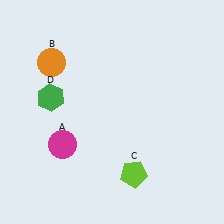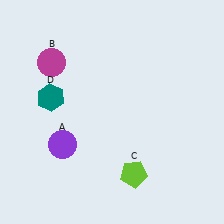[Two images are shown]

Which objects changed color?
A changed from magenta to purple. B changed from orange to magenta. D changed from green to teal.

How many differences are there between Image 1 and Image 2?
There are 3 differences between the two images.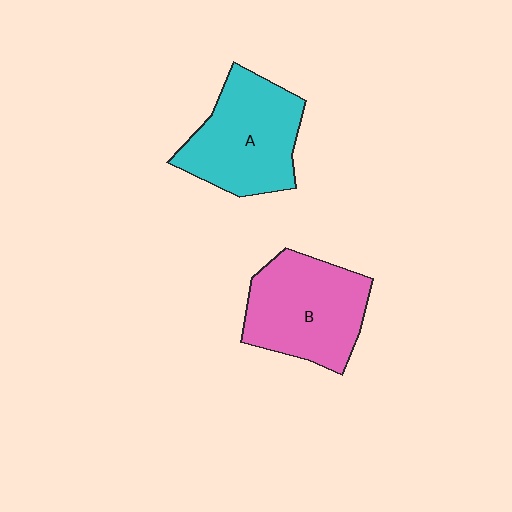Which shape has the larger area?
Shape B (pink).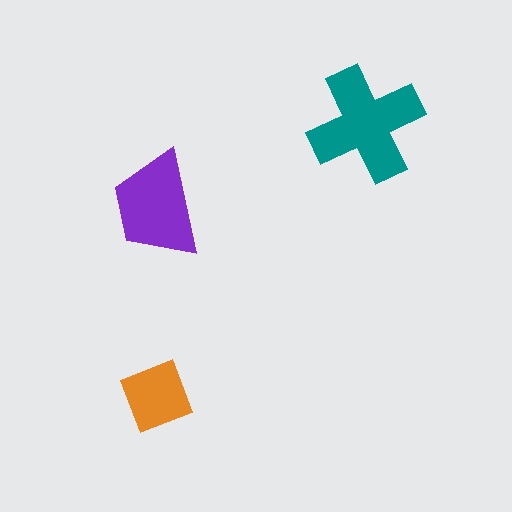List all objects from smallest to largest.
The orange square, the purple trapezoid, the teal cross.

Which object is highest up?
The teal cross is topmost.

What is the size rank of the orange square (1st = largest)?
3rd.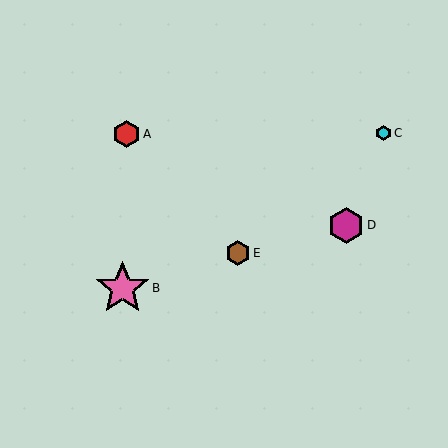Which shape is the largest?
The pink star (labeled B) is the largest.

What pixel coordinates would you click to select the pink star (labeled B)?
Click at (122, 288) to select the pink star B.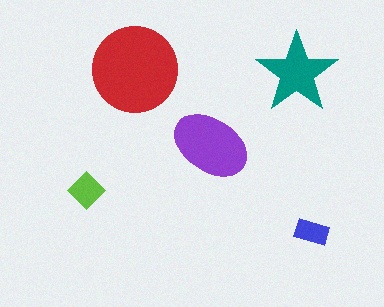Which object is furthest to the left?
The lime diamond is leftmost.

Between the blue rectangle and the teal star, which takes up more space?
The teal star.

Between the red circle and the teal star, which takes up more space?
The red circle.